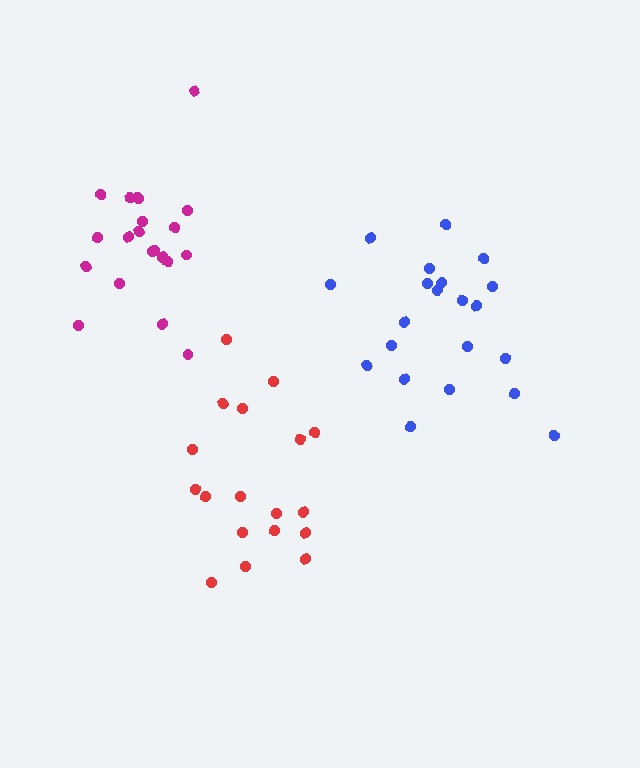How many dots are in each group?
Group 1: 18 dots, Group 2: 21 dots, Group 3: 21 dots (60 total).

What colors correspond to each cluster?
The clusters are colored: red, magenta, blue.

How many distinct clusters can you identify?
There are 3 distinct clusters.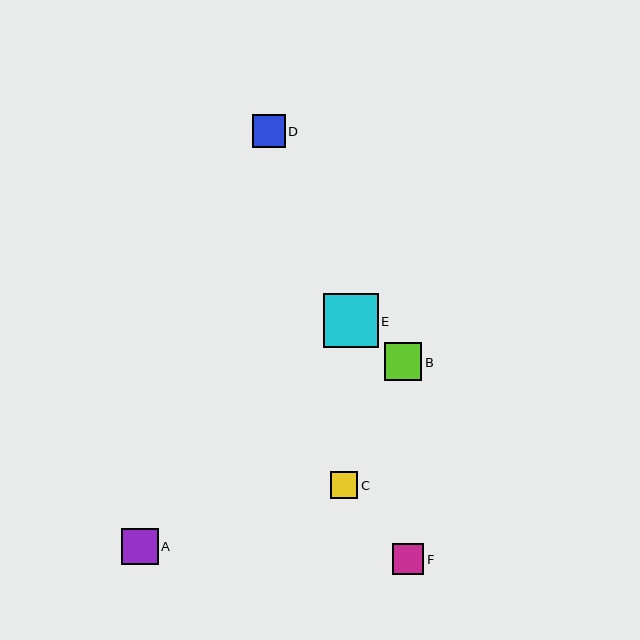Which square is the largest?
Square E is the largest with a size of approximately 54 pixels.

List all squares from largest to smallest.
From largest to smallest: E, B, A, D, F, C.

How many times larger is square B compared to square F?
Square B is approximately 1.2 times the size of square F.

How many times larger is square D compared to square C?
Square D is approximately 1.2 times the size of square C.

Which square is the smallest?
Square C is the smallest with a size of approximately 27 pixels.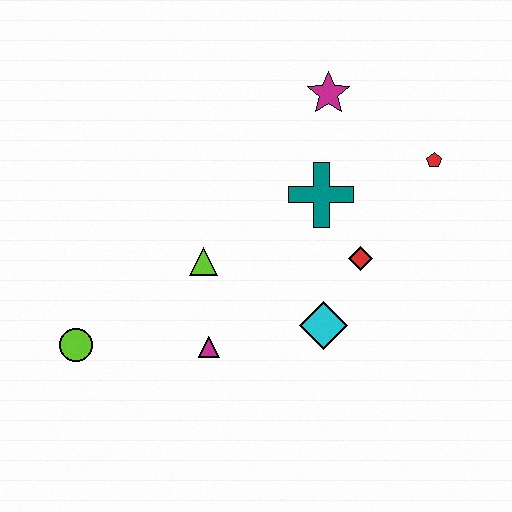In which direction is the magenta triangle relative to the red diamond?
The magenta triangle is to the left of the red diamond.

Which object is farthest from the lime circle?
The red pentagon is farthest from the lime circle.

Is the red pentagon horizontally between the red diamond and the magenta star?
No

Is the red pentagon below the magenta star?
Yes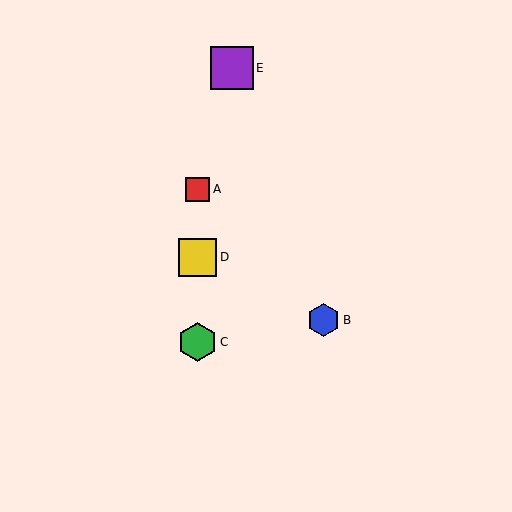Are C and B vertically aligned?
No, C is at x≈198 and B is at x≈323.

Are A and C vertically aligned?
Yes, both are at x≈198.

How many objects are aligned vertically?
3 objects (A, C, D) are aligned vertically.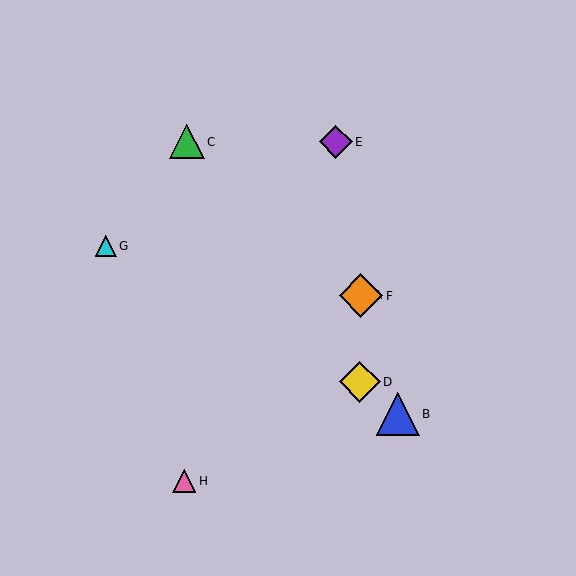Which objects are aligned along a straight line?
Objects A, C, F are aligned along a straight line.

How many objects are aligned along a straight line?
3 objects (A, C, F) are aligned along a straight line.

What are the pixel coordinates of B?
Object B is at (398, 414).